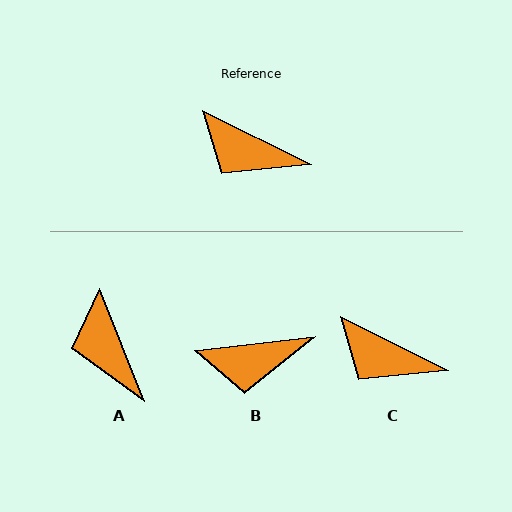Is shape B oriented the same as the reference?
No, it is off by about 33 degrees.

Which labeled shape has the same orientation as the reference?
C.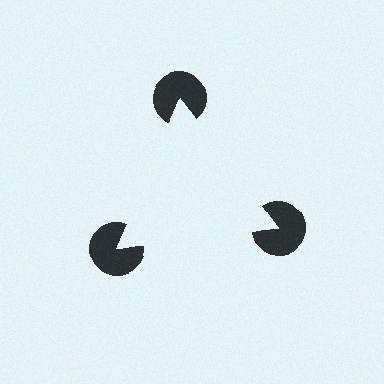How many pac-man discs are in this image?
There are 3 — one at each vertex of the illusory triangle.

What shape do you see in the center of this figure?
An illusory triangle — its edges are inferred from the aligned wedge cuts in the pac-man discs, not physically drawn.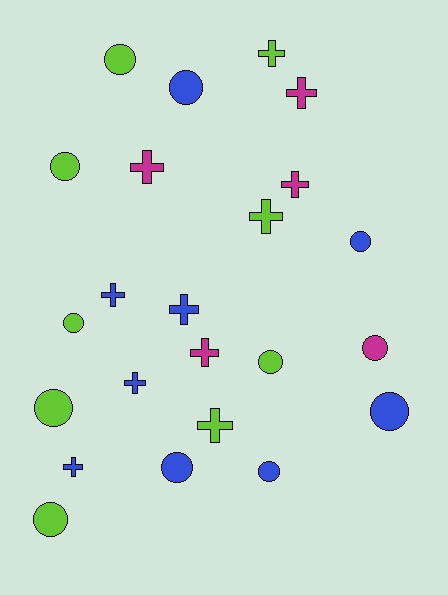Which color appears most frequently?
Lime, with 9 objects.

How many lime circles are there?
There are 6 lime circles.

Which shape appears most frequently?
Circle, with 12 objects.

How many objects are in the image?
There are 23 objects.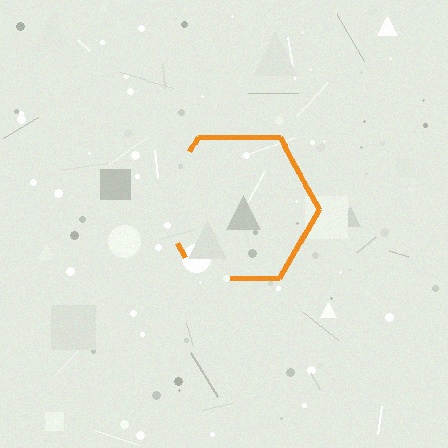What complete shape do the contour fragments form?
The contour fragments form a hexagon.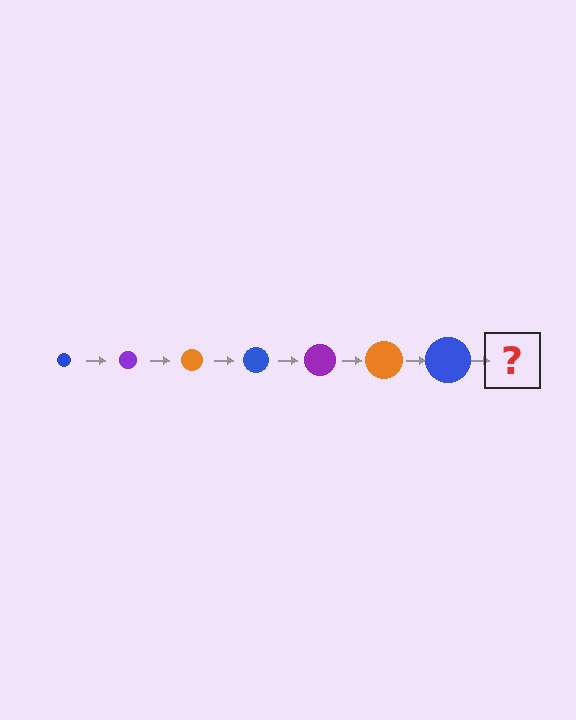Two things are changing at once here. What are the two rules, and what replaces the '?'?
The two rules are that the circle grows larger each step and the color cycles through blue, purple, and orange. The '?' should be a purple circle, larger than the previous one.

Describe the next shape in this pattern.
It should be a purple circle, larger than the previous one.